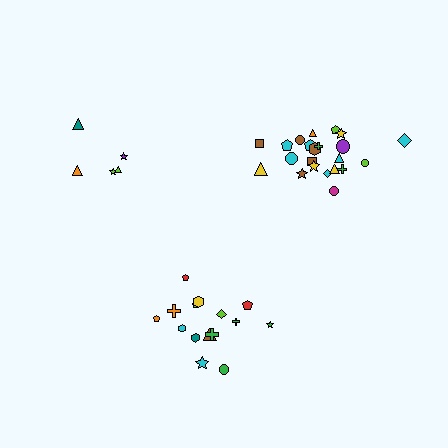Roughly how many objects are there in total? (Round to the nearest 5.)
Roughly 40 objects in total.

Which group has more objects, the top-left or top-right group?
The top-right group.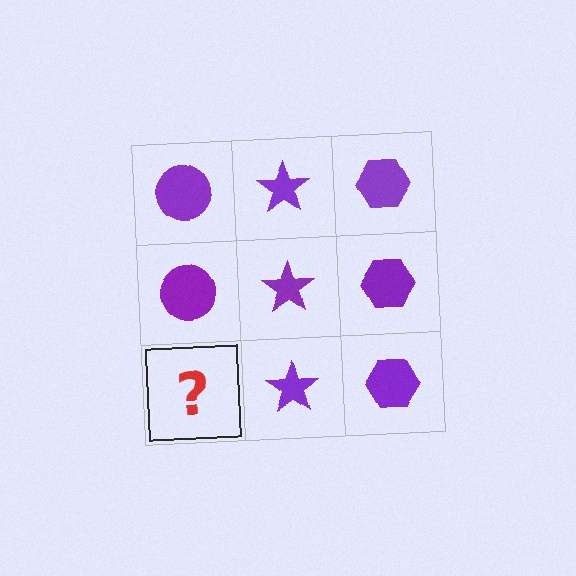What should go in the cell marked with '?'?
The missing cell should contain a purple circle.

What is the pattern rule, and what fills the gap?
The rule is that each column has a consistent shape. The gap should be filled with a purple circle.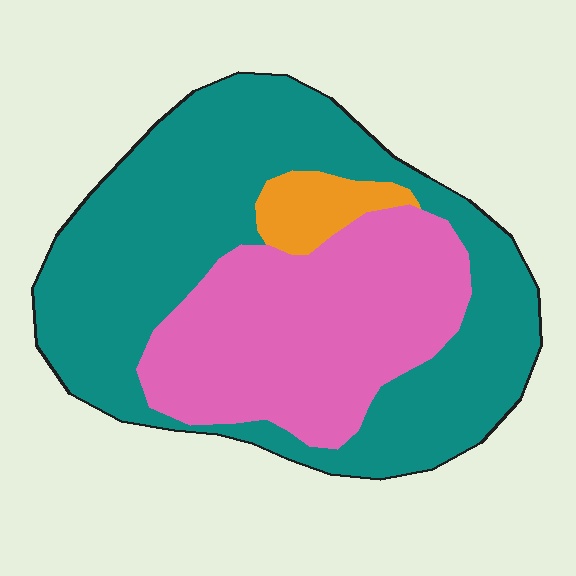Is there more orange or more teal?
Teal.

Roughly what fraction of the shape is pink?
Pink covers 36% of the shape.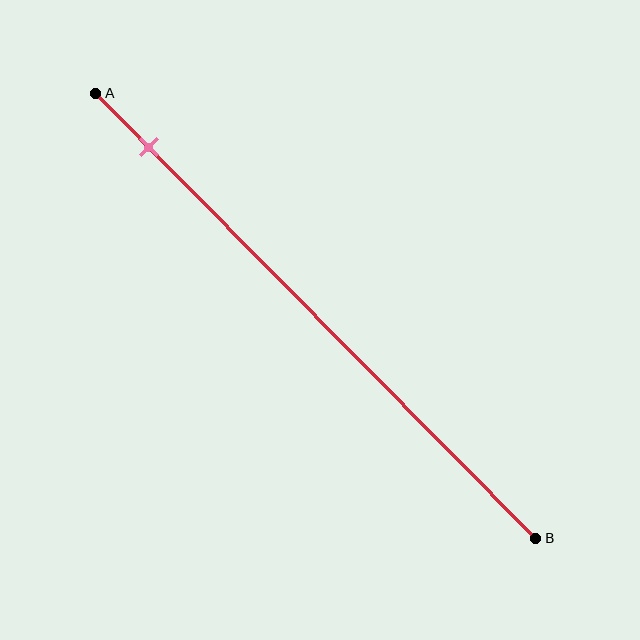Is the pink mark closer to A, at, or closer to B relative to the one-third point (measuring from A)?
The pink mark is closer to point A than the one-third point of segment AB.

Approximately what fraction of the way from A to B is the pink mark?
The pink mark is approximately 10% of the way from A to B.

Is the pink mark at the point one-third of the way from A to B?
No, the mark is at about 10% from A, not at the 33% one-third point.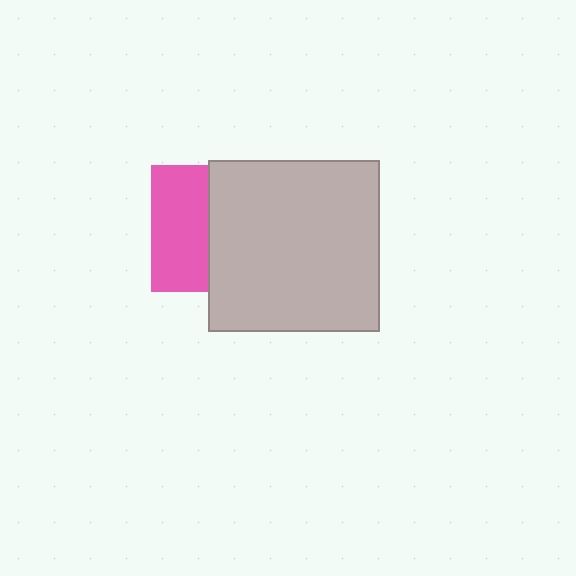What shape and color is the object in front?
The object in front is a light gray square.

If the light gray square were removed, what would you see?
You would see the complete pink square.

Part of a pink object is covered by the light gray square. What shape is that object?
It is a square.